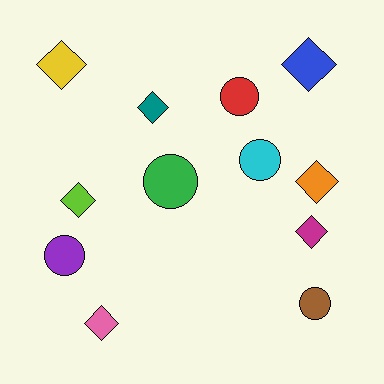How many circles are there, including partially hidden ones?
There are 5 circles.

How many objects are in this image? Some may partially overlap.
There are 12 objects.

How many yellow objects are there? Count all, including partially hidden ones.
There is 1 yellow object.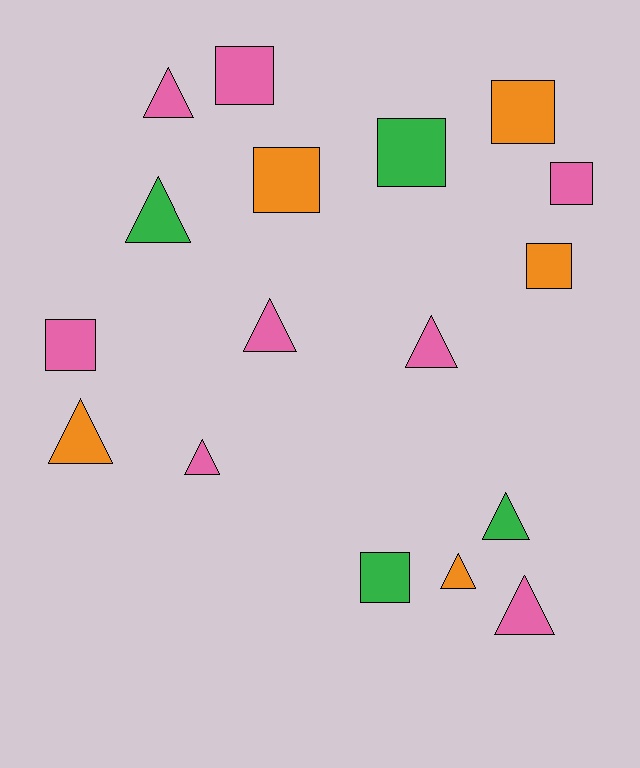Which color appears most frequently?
Pink, with 8 objects.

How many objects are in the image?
There are 17 objects.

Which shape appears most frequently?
Triangle, with 9 objects.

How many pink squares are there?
There are 3 pink squares.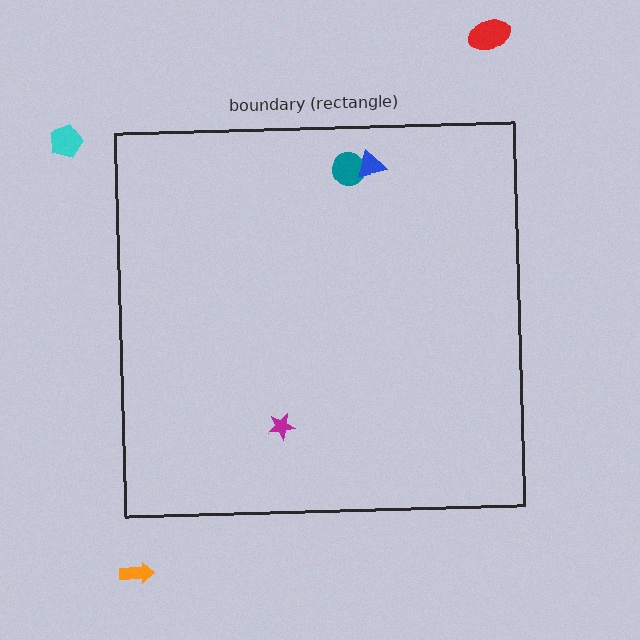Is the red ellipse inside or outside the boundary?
Outside.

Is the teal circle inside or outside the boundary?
Inside.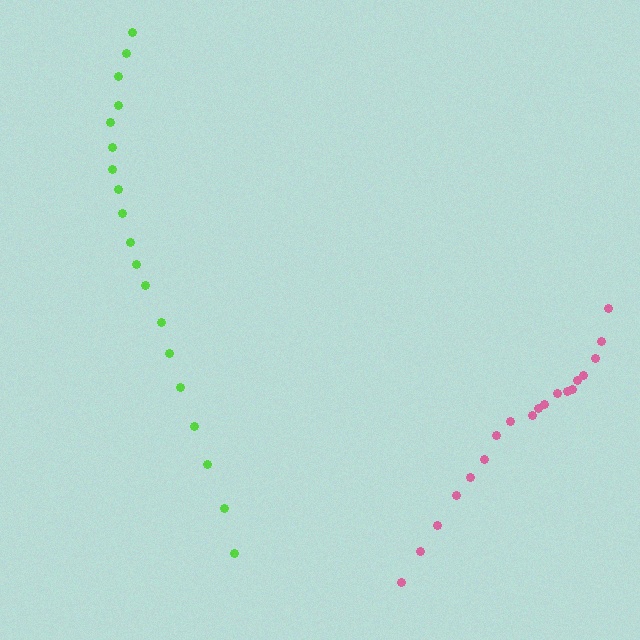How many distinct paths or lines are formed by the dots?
There are 2 distinct paths.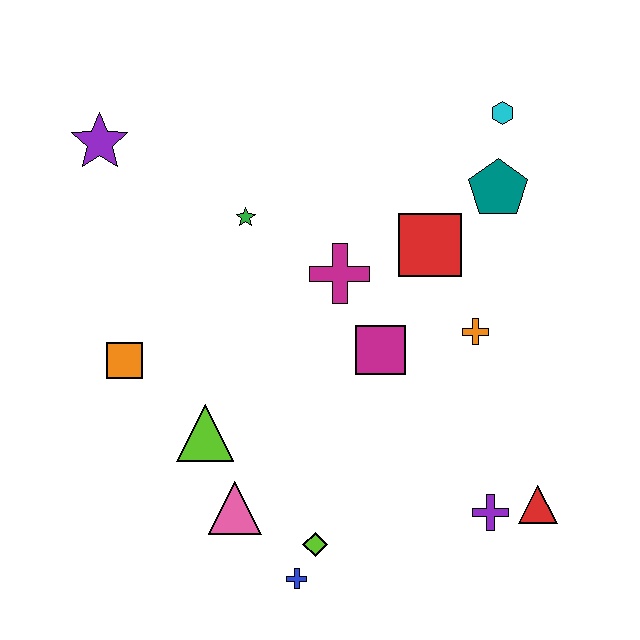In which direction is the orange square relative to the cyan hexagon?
The orange square is to the left of the cyan hexagon.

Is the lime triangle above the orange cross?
No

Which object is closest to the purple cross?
The red triangle is closest to the purple cross.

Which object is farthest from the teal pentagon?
The blue cross is farthest from the teal pentagon.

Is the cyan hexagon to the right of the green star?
Yes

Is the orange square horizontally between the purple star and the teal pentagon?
Yes